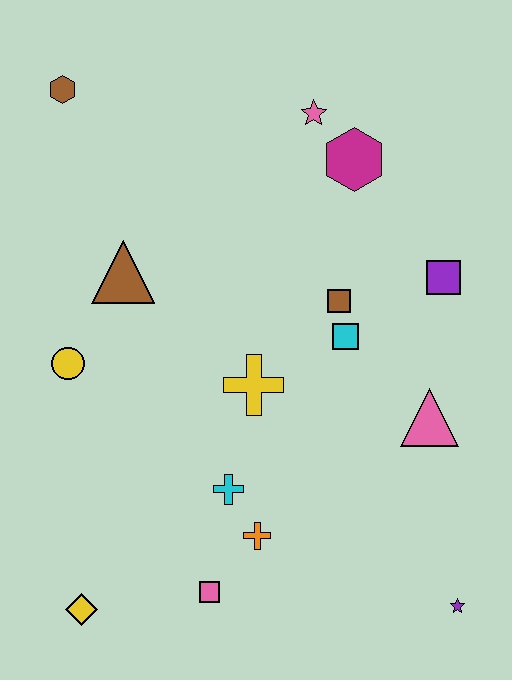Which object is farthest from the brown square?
The yellow diamond is farthest from the brown square.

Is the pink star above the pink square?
Yes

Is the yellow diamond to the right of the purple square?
No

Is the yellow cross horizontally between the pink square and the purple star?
Yes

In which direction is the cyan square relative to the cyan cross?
The cyan square is above the cyan cross.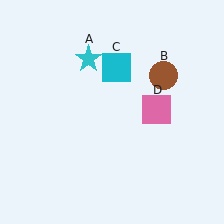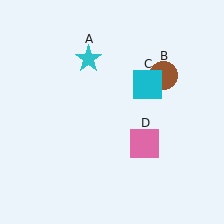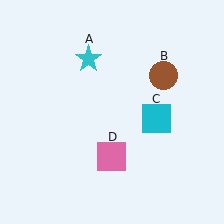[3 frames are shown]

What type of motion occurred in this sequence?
The cyan square (object C), pink square (object D) rotated clockwise around the center of the scene.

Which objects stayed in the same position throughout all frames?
Cyan star (object A) and brown circle (object B) remained stationary.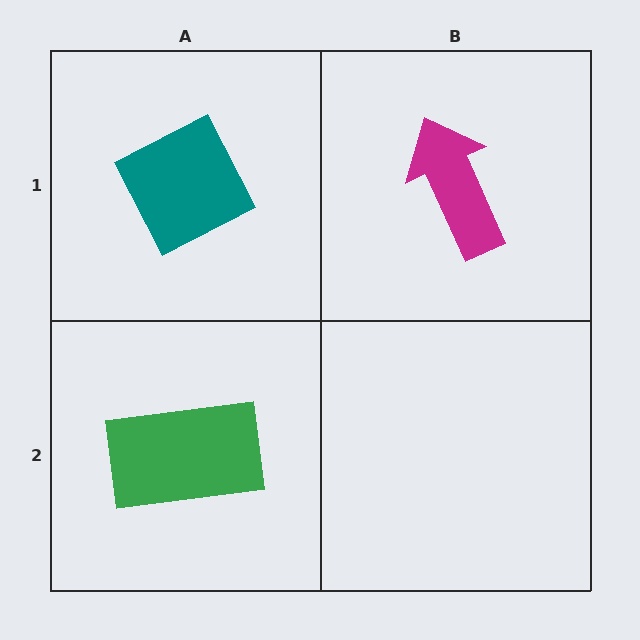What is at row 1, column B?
A magenta arrow.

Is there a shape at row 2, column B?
No, that cell is empty.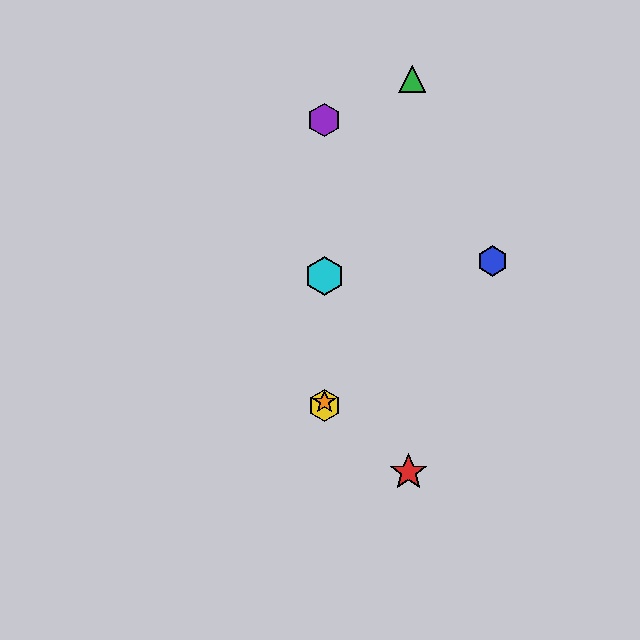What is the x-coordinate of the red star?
The red star is at x≈408.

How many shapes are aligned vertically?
4 shapes (the yellow hexagon, the purple hexagon, the orange star, the cyan hexagon) are aligned vertically.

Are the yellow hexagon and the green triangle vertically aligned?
No, the yellow hexagon is at x≈324 and the green triangle is at x≈412.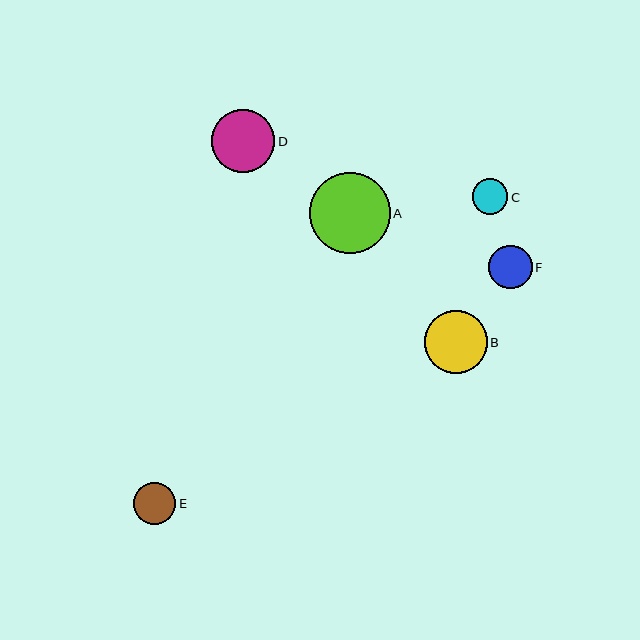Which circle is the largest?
Circle A is the largest with a size of approximately 81 pixels.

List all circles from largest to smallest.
From largest to smallest: A, D, B, F, E, C.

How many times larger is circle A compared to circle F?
Circle A is approximately 1.9 times the size of circle F.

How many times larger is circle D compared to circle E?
Circle D is approximately 1.5 times the size of circle E.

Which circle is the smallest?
Circle C is the smallest with a size of approximately 35 pixels.